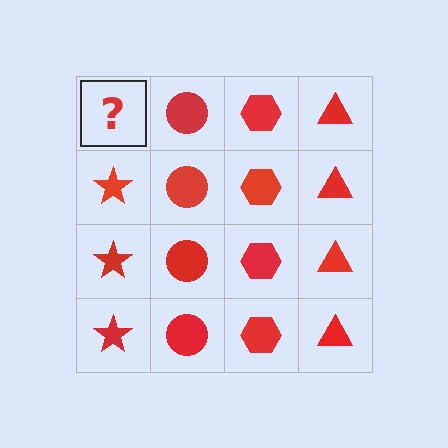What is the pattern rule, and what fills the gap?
The rule is that each column has a consistent shape. The gap should be filled with a red star.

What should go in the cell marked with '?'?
The missing cell should contain a red star.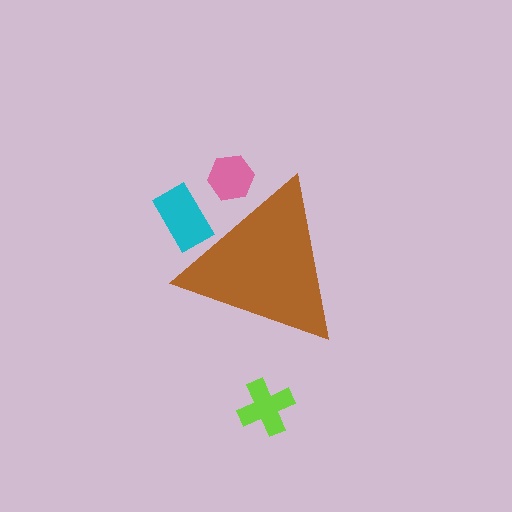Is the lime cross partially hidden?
No, the lime cross is fully visible.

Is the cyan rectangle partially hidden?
Yes, the cyan rectangle is partially hidden behind the brown triangle.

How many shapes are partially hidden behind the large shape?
2 shapes are partially hidden.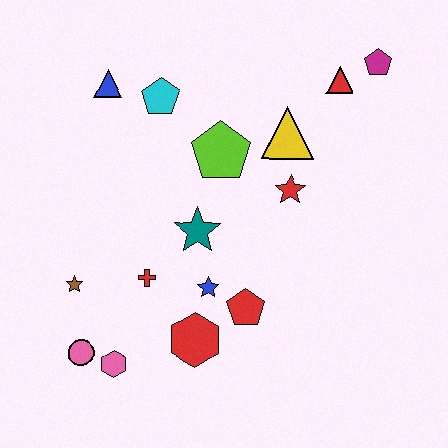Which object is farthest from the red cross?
The magenta pentagon is farthest from the red cross.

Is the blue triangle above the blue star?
Yes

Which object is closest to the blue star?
The red pentagon is closest to the blue star.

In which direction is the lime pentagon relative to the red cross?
The lime pentagon is above the red cross.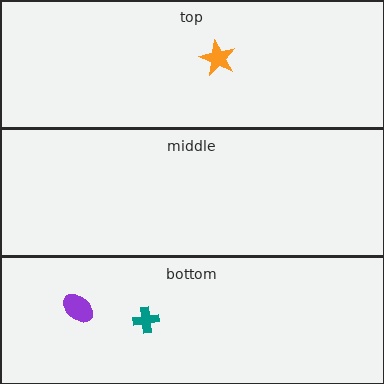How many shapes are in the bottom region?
2.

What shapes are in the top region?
The orange star.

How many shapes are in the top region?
1.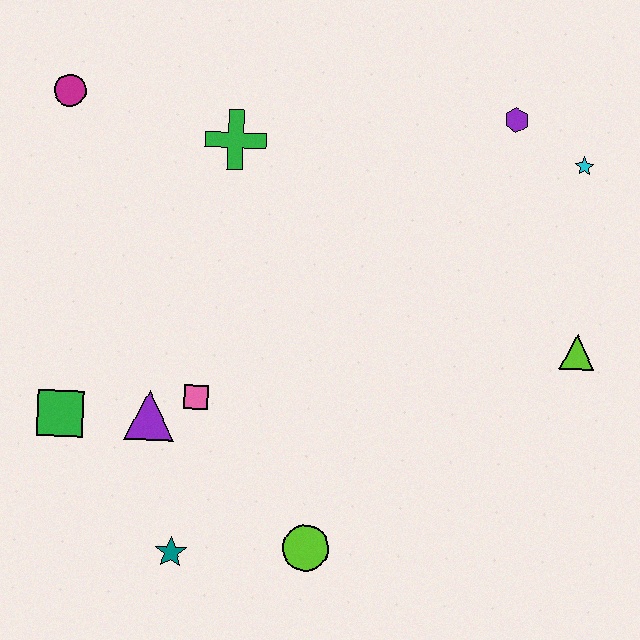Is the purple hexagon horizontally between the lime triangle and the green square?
Yes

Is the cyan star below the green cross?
Yes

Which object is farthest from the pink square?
The cyan star is farthest from the pink square.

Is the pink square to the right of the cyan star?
No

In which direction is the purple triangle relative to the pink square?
The purple triangle is to the left of the pink square.